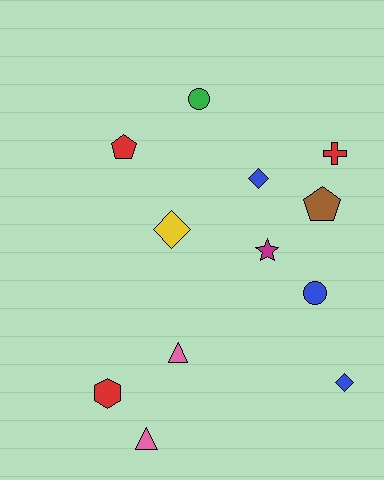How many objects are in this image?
There are 12 objects.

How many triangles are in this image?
There are 2 triangles.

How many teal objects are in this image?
There are no teal objects.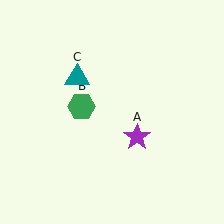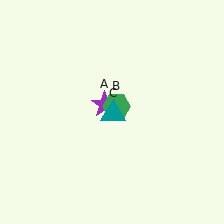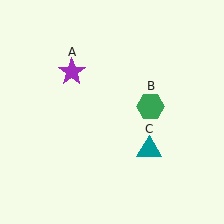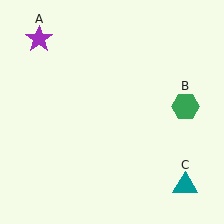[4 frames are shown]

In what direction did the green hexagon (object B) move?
The green hexagon (object B) moved right.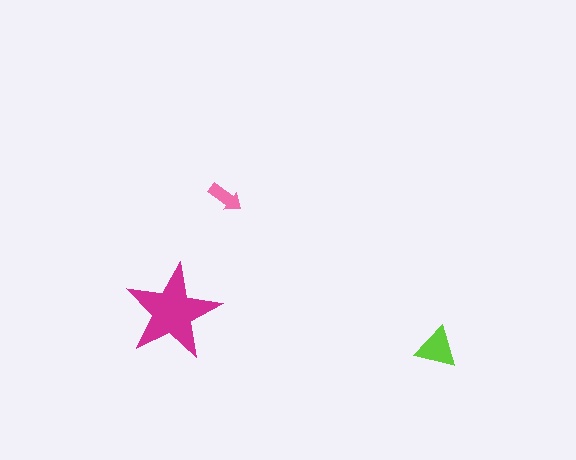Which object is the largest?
The magenta star.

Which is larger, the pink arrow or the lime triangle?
The lime triangle.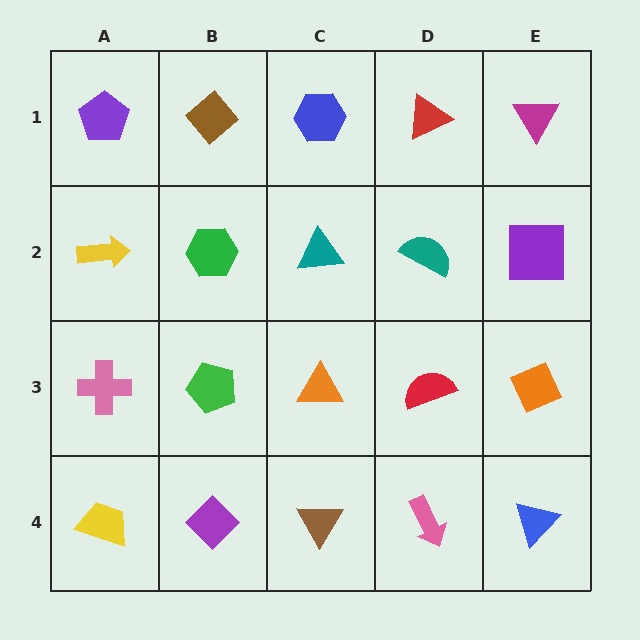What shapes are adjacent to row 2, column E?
A magenta triangle (row 1, column E), an orange diamond (row 3, column E), a teal semicircle (row 2, column D).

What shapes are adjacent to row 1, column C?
A teal triangle (row 2, column C), a brown diamond (row 1, column B), a red triangle (row 1, column D).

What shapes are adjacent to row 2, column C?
A blue hexagon (row 1, column C), an orange triangle (row 3, column C), a green hexagon (row 2, column B), a teal semicircle (row 2, column D).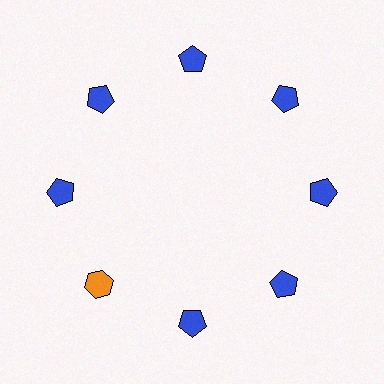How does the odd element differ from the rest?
It differs in both color (orange instead of blue) and shape (hexagon instead of pentagon).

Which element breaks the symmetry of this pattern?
The orange hexagon at roughly the 8 o'clock position breaks the symmetry. All other shapes are blue pentagons.